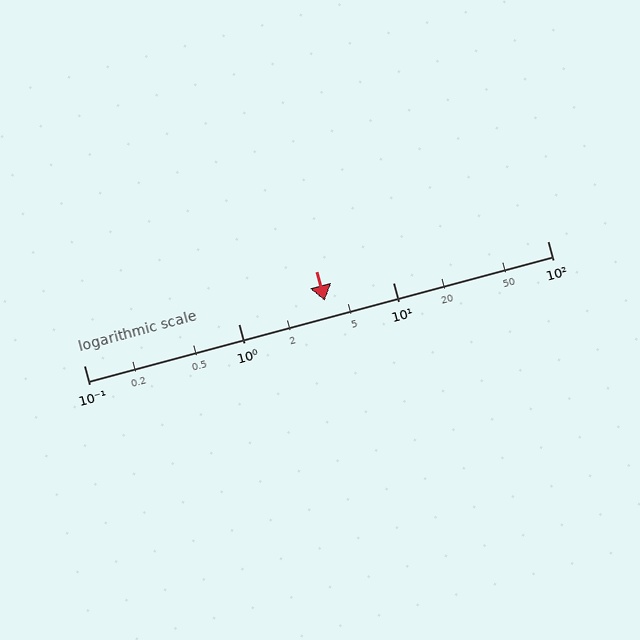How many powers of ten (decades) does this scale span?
The scale spans 3 decades, from 0.1 to 100.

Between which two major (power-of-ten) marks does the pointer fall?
The pointer is between 1 and 10.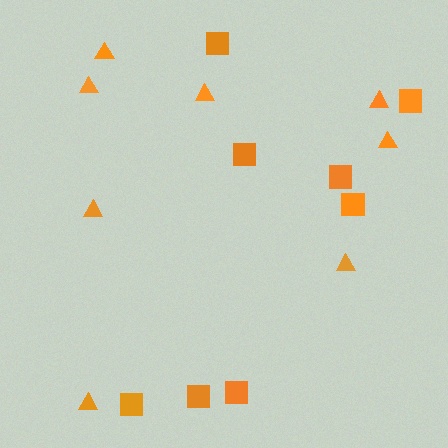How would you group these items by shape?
There are 2 groups: one group of squares (8) and one group of triangles (8).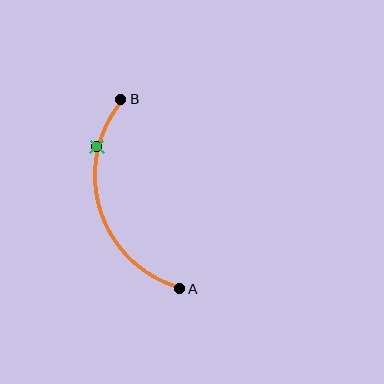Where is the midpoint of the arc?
The arc midpoint is the point on the curve farthest from the straight line joining A and B. It sits to the left of that line.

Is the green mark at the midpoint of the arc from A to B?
No. The green mark lies on the arc but is closer to endpoint B. The arc midpoint would be at the point on the curve equidistant along the arc from both A and B.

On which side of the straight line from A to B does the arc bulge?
The arc bulges to the left of the straight line connecting A and B.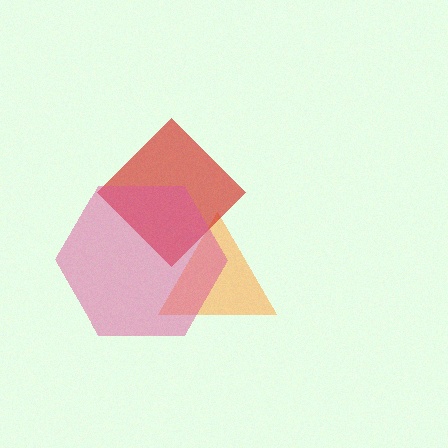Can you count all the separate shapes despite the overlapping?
Yes, there are 3 separate shapes.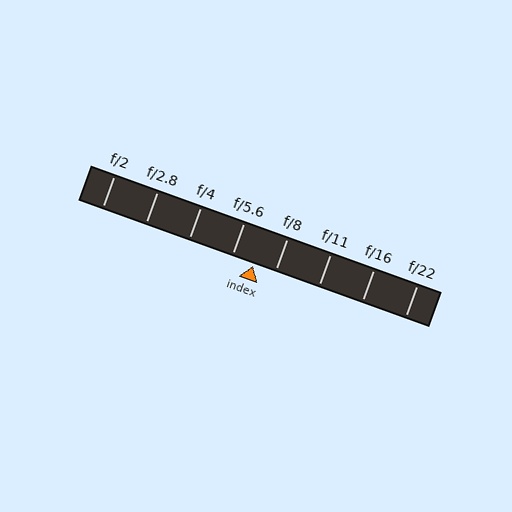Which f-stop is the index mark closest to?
The index mark is closest to f/8.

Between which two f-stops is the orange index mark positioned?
The index mark is between f/5.6 and f/8.